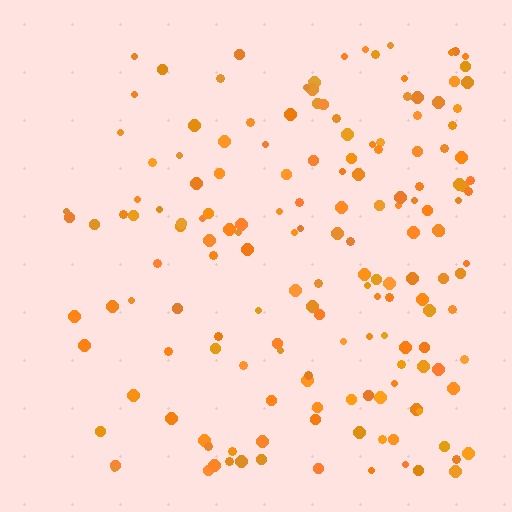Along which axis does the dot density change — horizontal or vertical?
Horizontal.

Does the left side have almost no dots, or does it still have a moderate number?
Still a moderate number, just noticeably fewer than the right.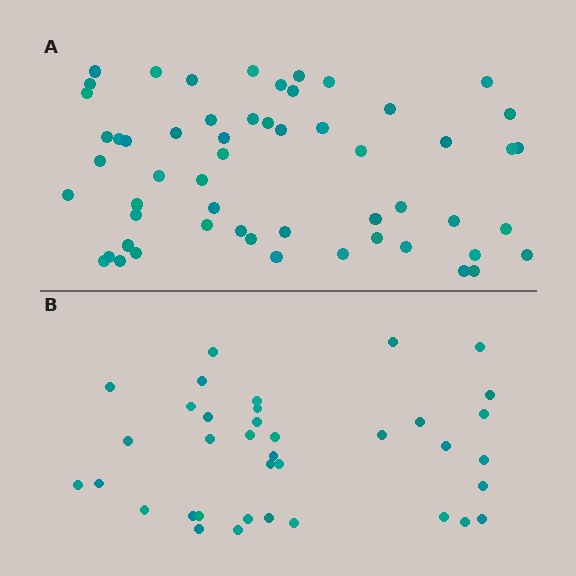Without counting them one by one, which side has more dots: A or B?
Region A (the top region) has more dots.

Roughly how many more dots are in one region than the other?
Region A has approximately 20 more dots than region B.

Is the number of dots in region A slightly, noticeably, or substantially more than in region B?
Region A has substantially more. The ratio is roughly 1.5 to 1.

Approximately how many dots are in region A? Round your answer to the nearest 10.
About 60 dots. (The exact count is 56, which rounds to 60.)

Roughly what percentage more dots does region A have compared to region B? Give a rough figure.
About 50% more.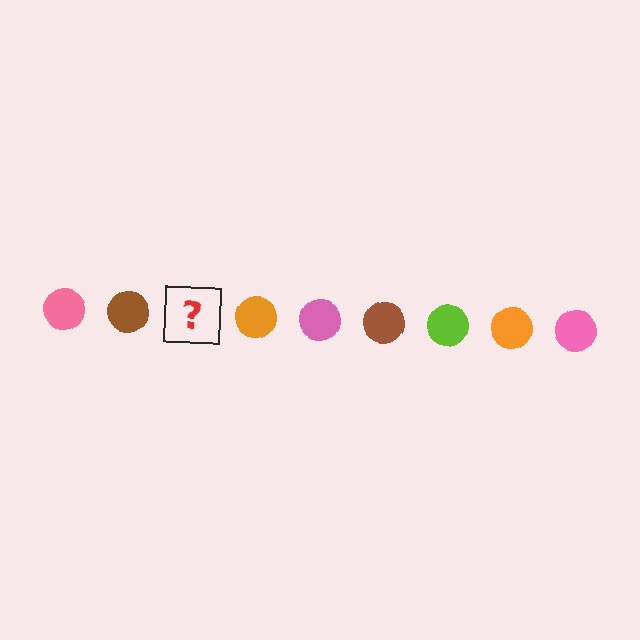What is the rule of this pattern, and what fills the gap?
The rule is that the pattern cycles through pink, brown, lime, orange circles. The gap should be filled with a lime circle.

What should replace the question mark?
The question mark should be replaced with a lime circle.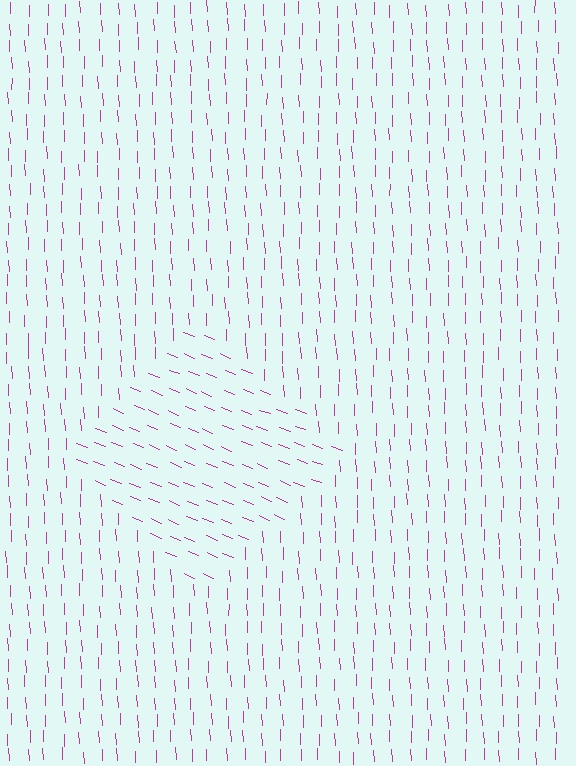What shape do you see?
I see a diamond.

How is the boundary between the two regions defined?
The boundary is defined purely by a change in line orientation (approximately 65 degrees difference). All lines are the same color and thickness.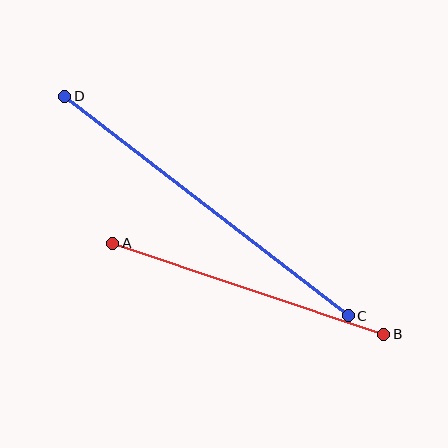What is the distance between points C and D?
The distance is approximately 359 pixels.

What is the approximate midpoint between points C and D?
The midpoint is at approximately (206, 206) pixels.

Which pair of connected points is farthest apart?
Points C and D are farthest apart.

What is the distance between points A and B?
The distance is approximately 286 pixels.